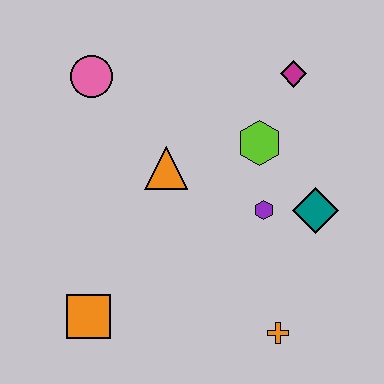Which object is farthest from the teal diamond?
The pink circle is farthest from the teal diamond.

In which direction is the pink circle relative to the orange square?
The pink circle is above the orange square.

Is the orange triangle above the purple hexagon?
Yes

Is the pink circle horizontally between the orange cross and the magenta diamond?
No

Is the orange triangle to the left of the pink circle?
No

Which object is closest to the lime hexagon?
The purple hexagon is closest to the lime hexagon.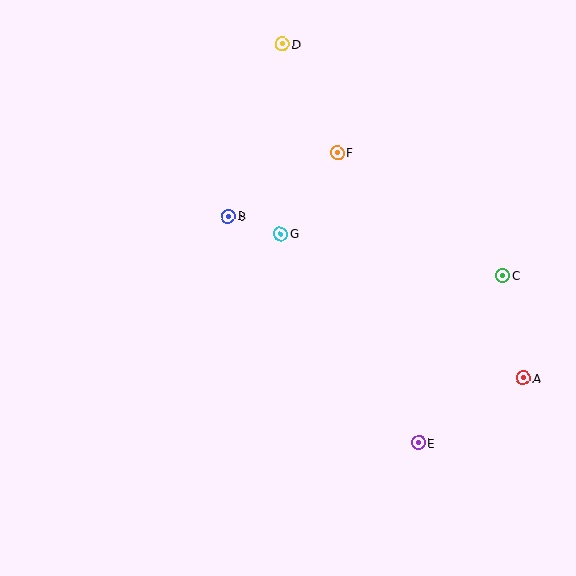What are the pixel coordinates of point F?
Point F is at (337, 153).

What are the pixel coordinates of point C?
Point C is at (502, 275).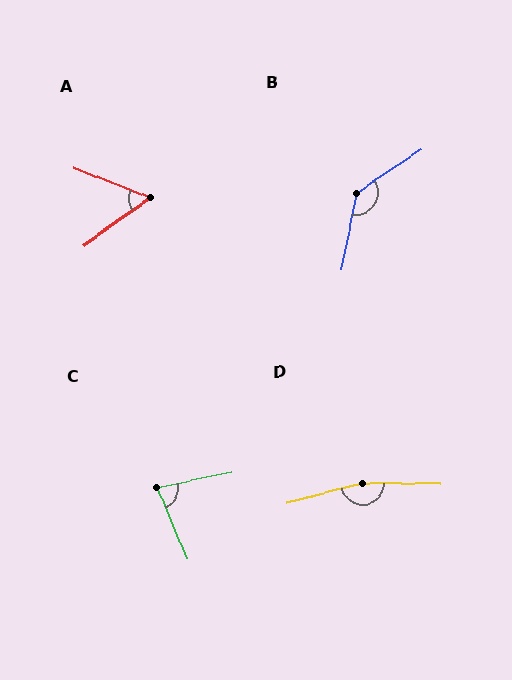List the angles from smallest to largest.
A (57°), C (79°), B (134°), D (165°).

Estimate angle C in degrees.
Approximately 79 degrees.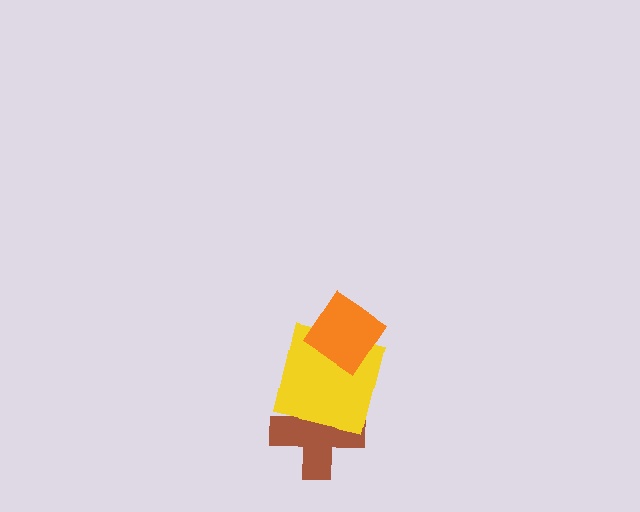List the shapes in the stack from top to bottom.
From top to bottom: the orange diamond, the yellow square, the brown cross.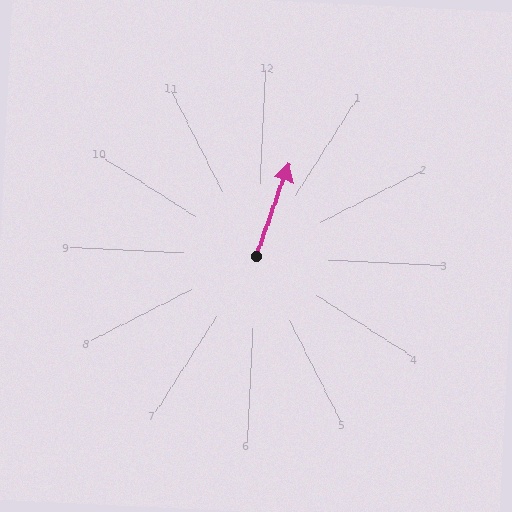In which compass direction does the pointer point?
North.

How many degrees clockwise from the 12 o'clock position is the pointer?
Approximately 17 degrees.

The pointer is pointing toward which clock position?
Roughly 1 o'clock.